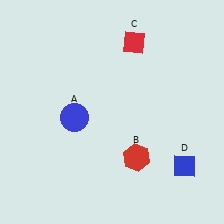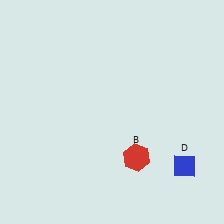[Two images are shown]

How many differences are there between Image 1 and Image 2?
There are 2 differences between the two images.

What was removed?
The blue circle (A), the red diamond (C) were removed in Image 2.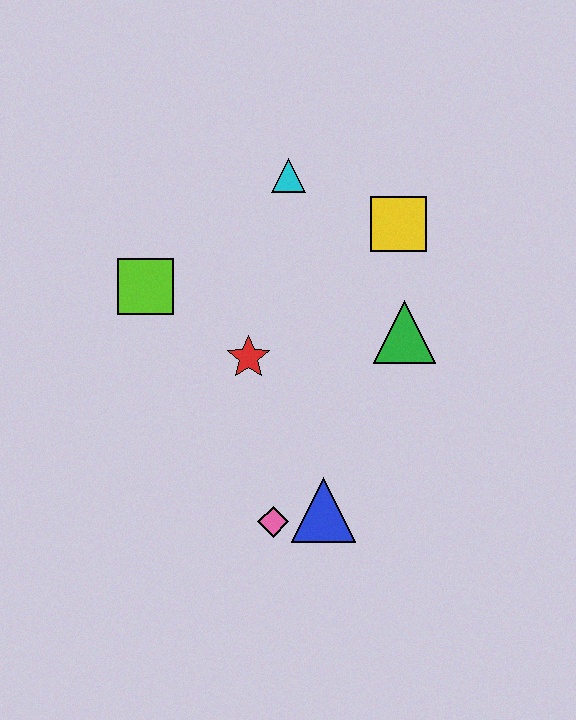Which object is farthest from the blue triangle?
The cyan triangle is farthest from the blue triangle.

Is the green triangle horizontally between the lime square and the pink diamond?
No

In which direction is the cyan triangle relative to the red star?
The cyan triangle is above the red star.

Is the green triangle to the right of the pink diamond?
Yes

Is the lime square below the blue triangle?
No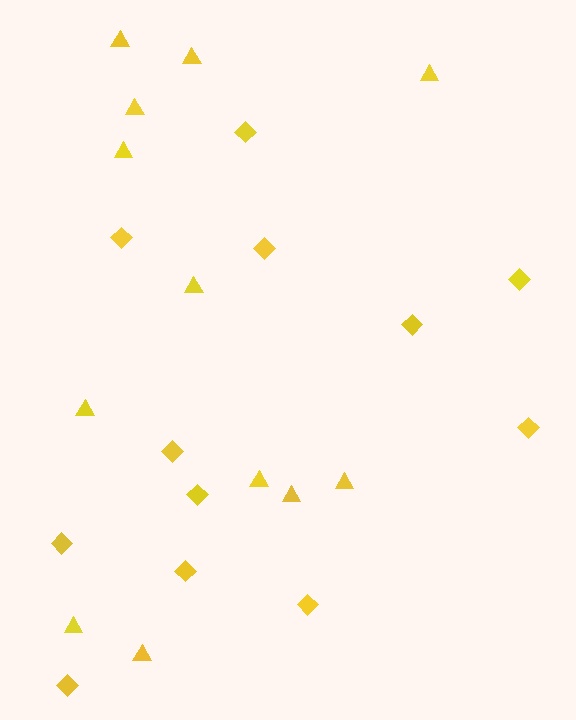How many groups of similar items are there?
There are 2 groups: one group of diamonds (12) and one group of triangles (12).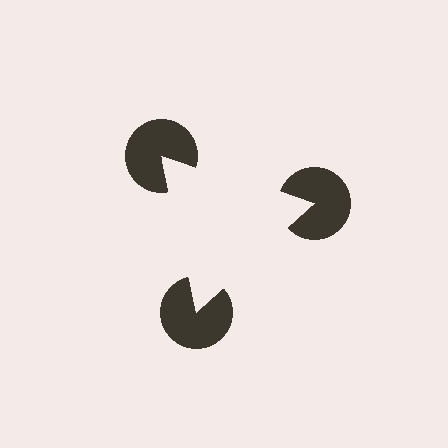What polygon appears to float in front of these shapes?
An illusory triangle — its edges are inferred from the aligned wedge cuts in the pac-man discs, not physically drawn.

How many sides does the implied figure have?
3 sides.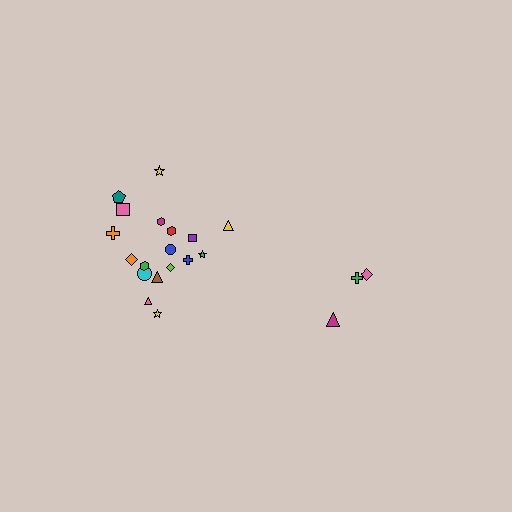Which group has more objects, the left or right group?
The left group.